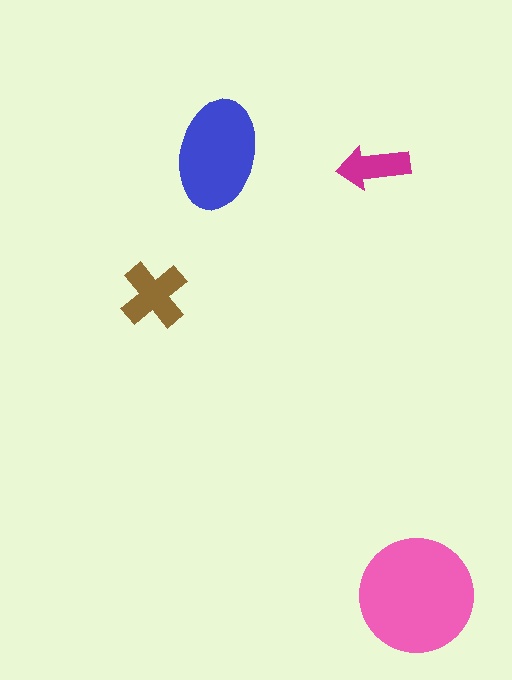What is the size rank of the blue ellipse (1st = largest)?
2nd.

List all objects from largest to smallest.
The pink circle, the blue ellipse, the brown cross, the magenta arrow.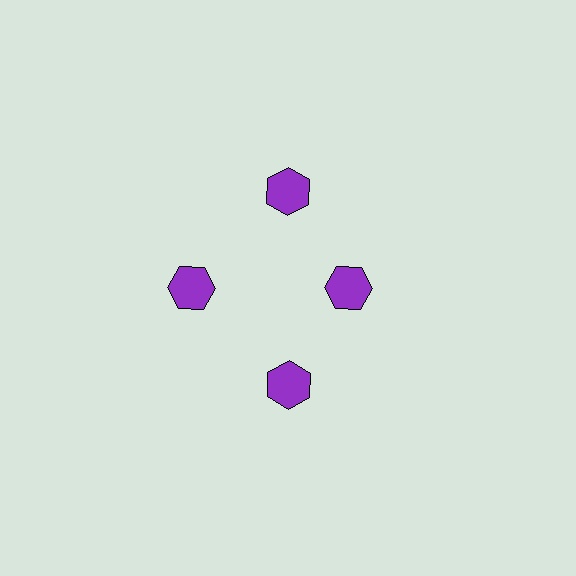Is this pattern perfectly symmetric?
No. The 4 purple hexagons are arranged in a ring, but one element near the 3 o'clock position is pulled inward toward the center, breaking the 4-fold rotational symmetry.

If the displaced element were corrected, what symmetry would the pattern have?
It would have 4-fold rotational symmetry — the pattern would map onto itself every 90 degrees.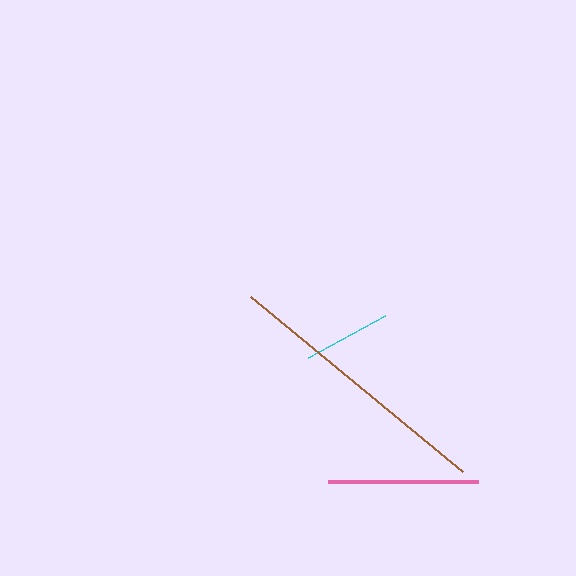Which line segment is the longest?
The brown line is the longest at approximately 275 pixels.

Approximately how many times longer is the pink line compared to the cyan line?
The pink line is approximately 1.7 times the length of the cyan line.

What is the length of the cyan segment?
The cyan segment is approximately 88 pixels long.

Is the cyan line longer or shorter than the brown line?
The brown line is longer than the cyan line.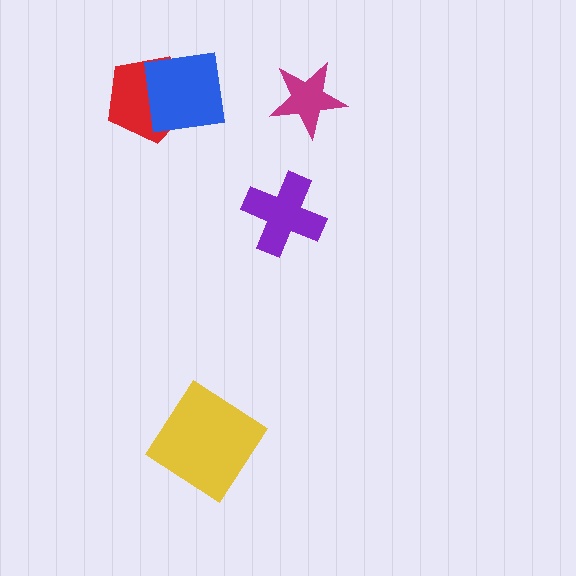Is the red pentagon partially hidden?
Yes, it is partially covered by another shape.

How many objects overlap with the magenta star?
0 objects overlap with the magenta star.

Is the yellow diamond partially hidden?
No, no other shape covers it.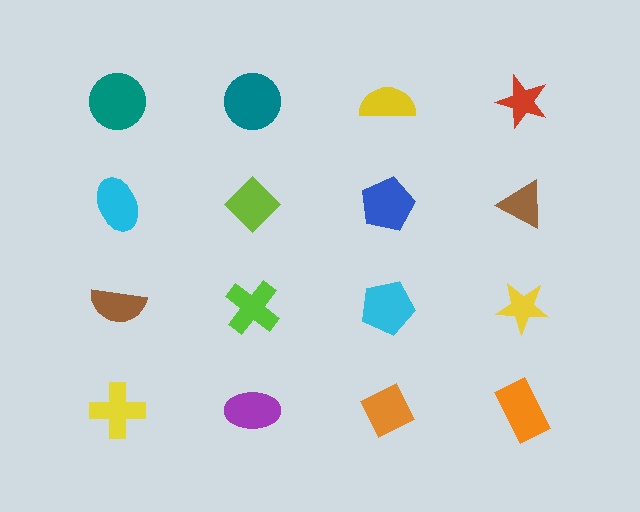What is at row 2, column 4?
A brown triangle.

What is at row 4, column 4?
An orange rectangle.